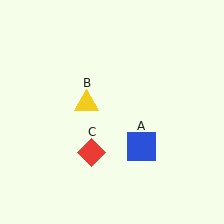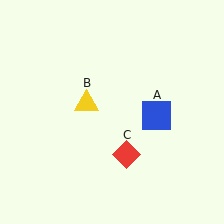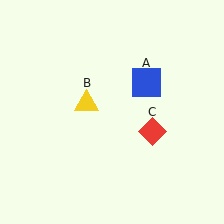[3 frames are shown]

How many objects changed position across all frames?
2 objects changed position: blue square (object A), red diamond (object C).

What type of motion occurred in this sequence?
The blue square (object A), red diamond (object C) rotated counterclockwise around the center of the scene.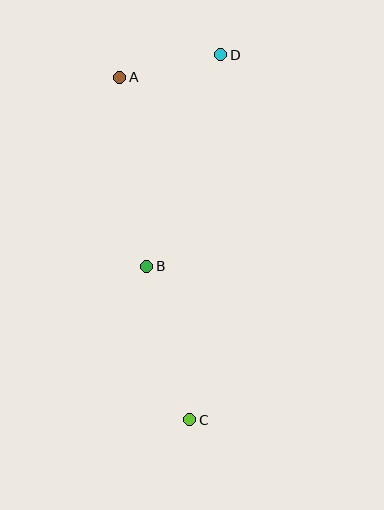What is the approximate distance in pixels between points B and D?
The distance between B and D is approximately 224 pixels.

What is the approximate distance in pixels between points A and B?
The distance between A and B is approximately 191 pixels.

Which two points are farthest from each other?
Points C and D are farthest from each other.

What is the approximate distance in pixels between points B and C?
The distance between B and C is approximately 160 pixels.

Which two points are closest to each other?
Points A and D are closest to each other.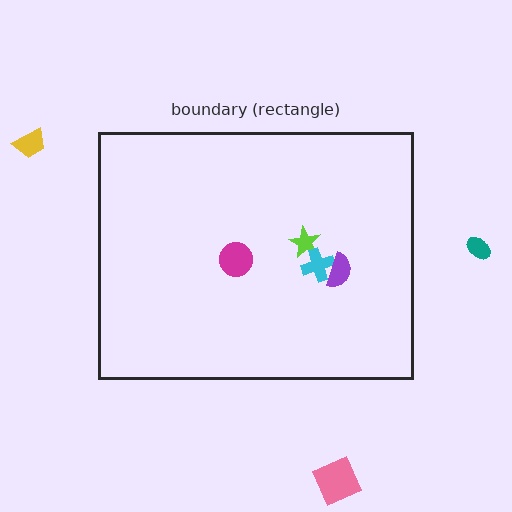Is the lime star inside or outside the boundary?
Inside.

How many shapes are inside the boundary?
4 inside, 3 outside.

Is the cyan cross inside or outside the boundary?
Inside.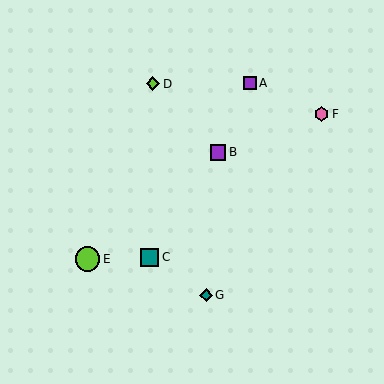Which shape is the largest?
The lime circle (labeled E) is the largest.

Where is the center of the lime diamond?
The center of the lime diamond is at (153, 84).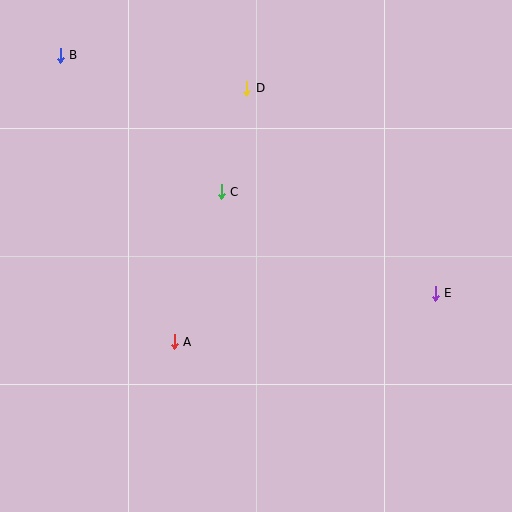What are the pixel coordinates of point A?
Point A is at (174, 342).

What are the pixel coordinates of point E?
Point E is at (435, 293).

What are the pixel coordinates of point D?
Point D is at (247, 88).